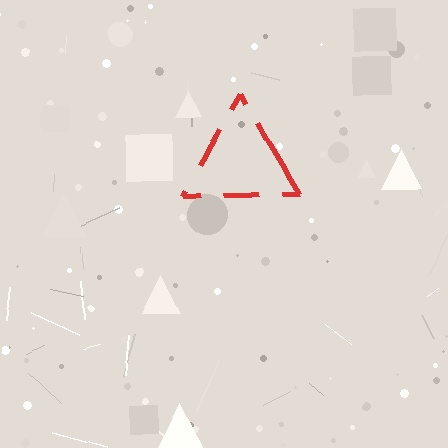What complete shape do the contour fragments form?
The contour fragments form a triangle.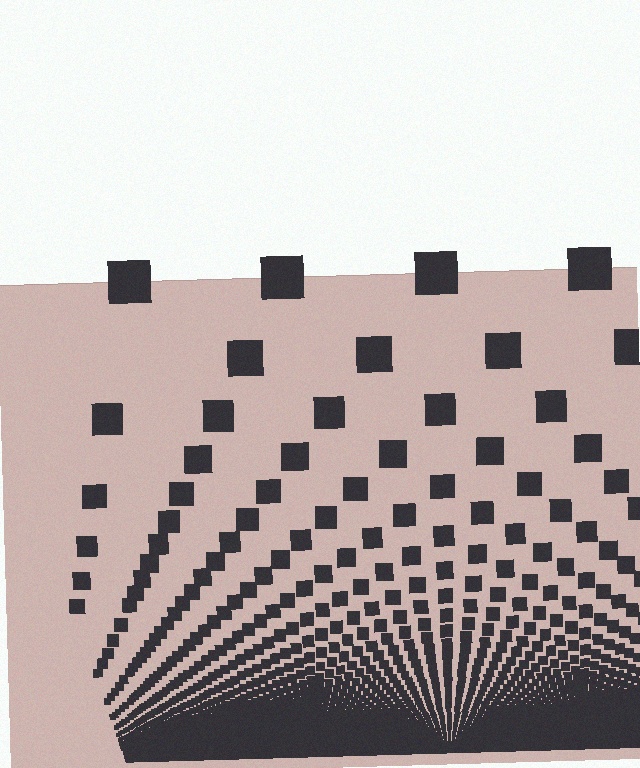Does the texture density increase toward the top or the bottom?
Density increases toward the bottom.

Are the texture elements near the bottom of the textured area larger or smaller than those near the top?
Smaller. The gradient is inverted — elements near the bottom are smaller and denser.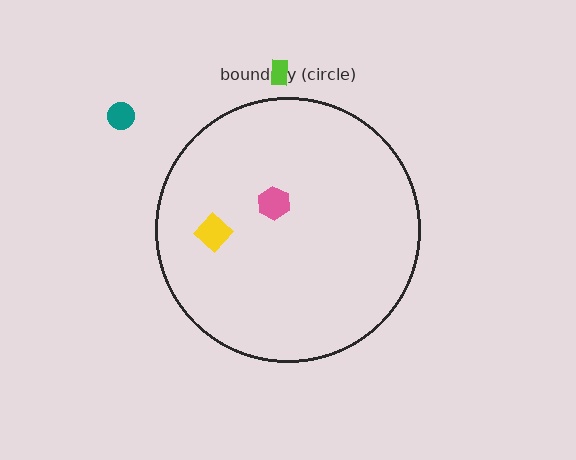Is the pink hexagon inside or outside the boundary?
Inside.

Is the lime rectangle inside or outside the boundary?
Outside.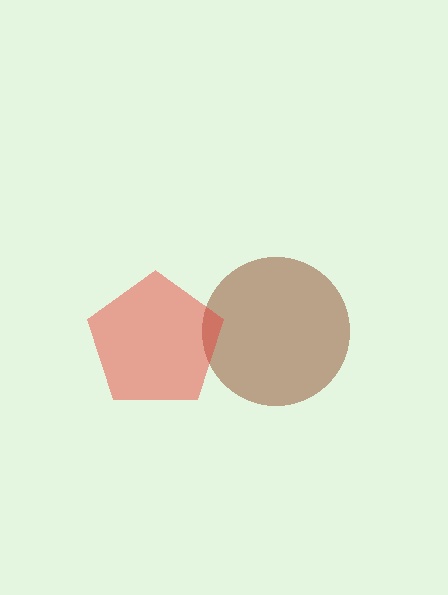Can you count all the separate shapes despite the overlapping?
Yes, there are 2 separate shapes.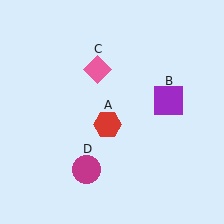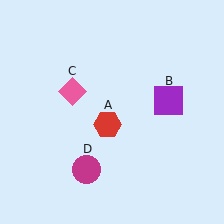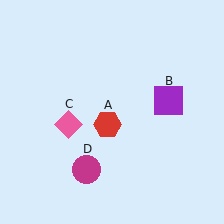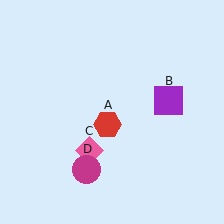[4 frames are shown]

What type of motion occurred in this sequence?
The pink diamond (object C) rotated counterclockwise around the center of the scene.